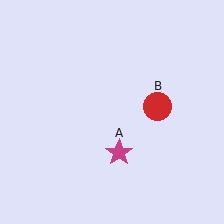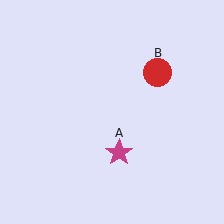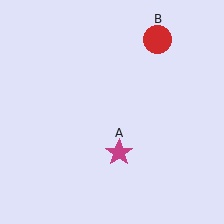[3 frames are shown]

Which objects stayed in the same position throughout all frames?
Magenta star (object A) remained stationary.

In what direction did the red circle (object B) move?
The red circle (object B) moved up.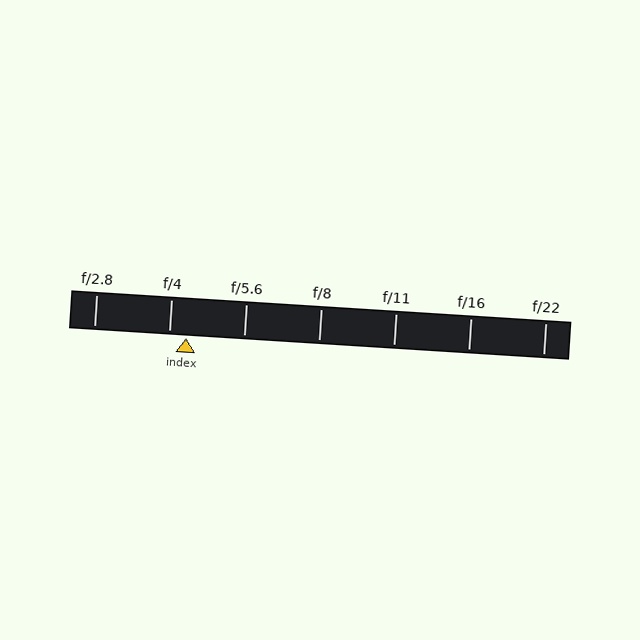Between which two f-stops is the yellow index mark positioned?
The index mark is between f/4 and f/5.6.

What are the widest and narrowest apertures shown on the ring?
The widest aperture shown is f/2.8 and the narrowest is f/22.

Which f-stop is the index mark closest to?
The index mark is closest to f/4.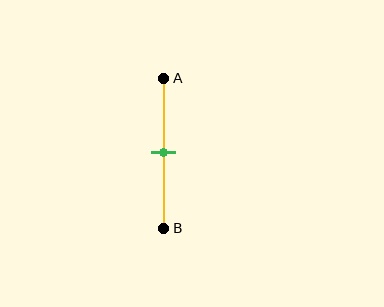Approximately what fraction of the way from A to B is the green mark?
The green mark is approximately 50% of the way from A to B.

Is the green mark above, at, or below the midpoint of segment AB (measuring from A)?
The green mark is approximately at the midpoint of segment AB.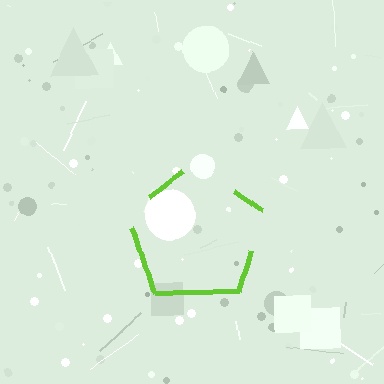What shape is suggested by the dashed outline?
The dashed outline suggests a pentagon.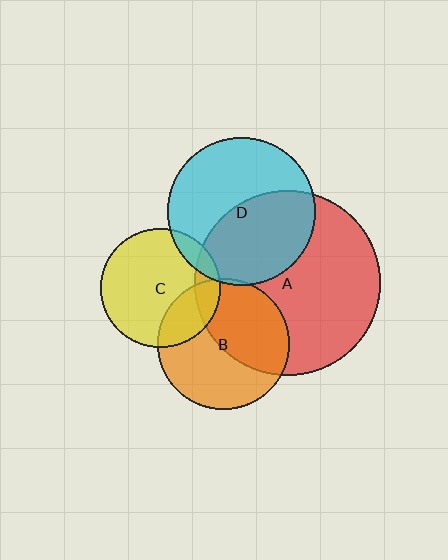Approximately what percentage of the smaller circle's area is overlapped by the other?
Approximately 45%.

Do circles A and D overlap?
Yes.